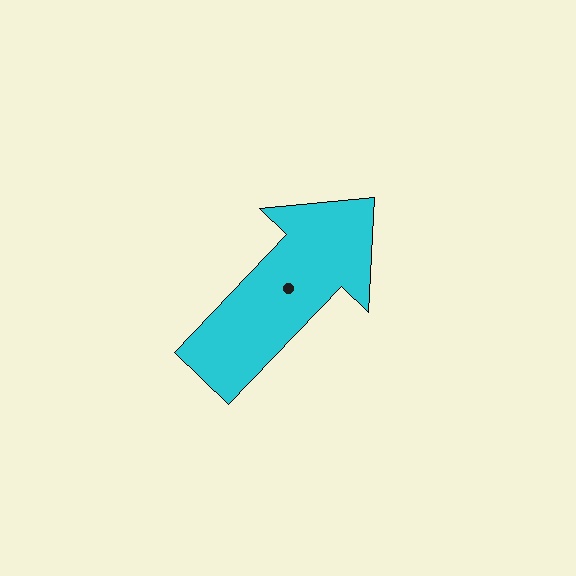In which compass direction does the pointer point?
Northeast.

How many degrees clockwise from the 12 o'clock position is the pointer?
Approximately 44 degrees.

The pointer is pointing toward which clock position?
Roughly 1 o'clock.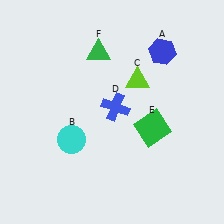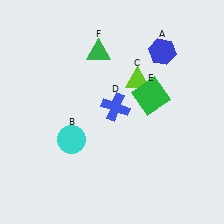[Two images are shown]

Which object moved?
The green square (E) moved up.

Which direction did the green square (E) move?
The green square (E) moved up.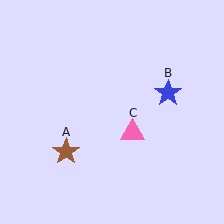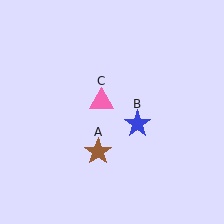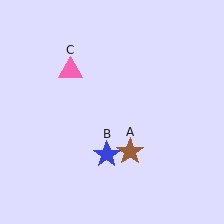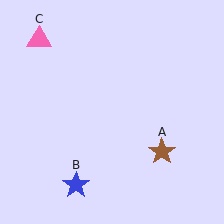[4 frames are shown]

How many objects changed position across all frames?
3 objects changed position: brown star (object A), blue star (object B), pink triangle (object C).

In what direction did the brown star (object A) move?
The brown star (object A) moved right.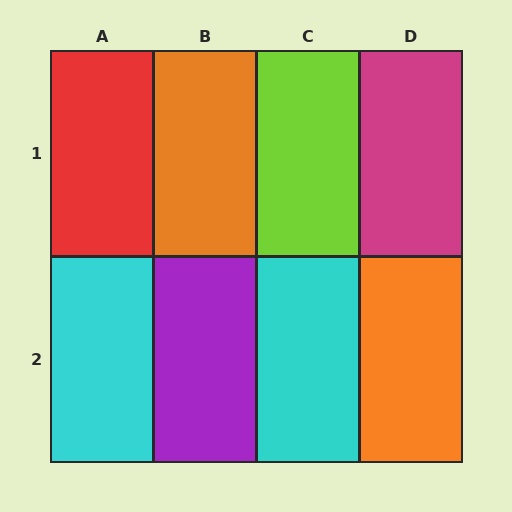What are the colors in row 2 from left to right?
Cyan, purple, cyan, orange.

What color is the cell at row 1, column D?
Magenta.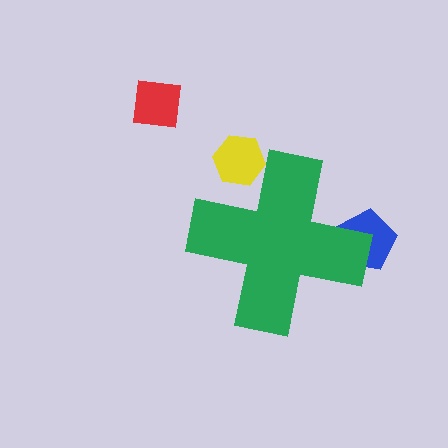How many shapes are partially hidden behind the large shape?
2 shapes are partially hidden.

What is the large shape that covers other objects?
A green cross.